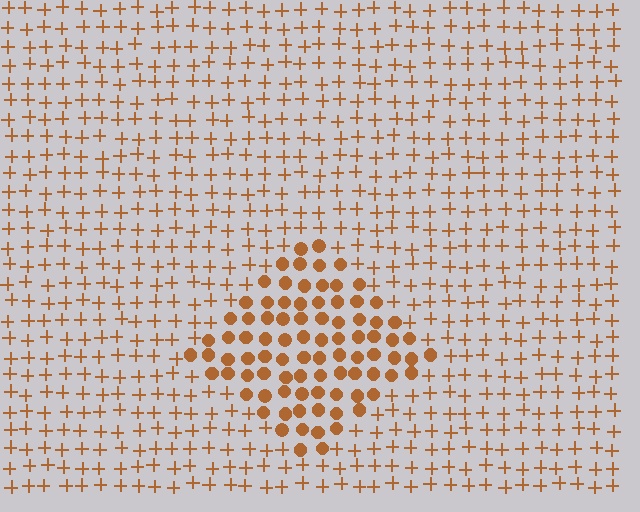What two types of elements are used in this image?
The image uses circles inside the diamond region and plus signs outside it.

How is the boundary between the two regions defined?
The boundary is defined by a change in element shape: circles inside vs. plus signs outside. All elements share the same color and spacing.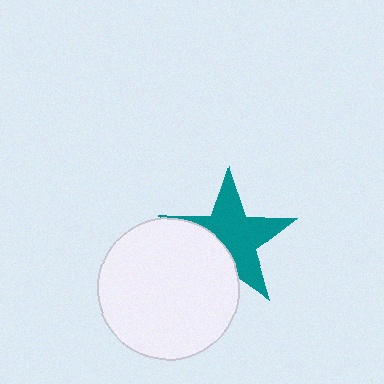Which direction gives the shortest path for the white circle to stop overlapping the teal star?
Moving toward the lower-left gives the shortest separation.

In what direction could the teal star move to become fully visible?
The teal star could move toward the upper-right. That would shift it out from behind the white circle entirely.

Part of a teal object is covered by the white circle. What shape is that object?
It is a star.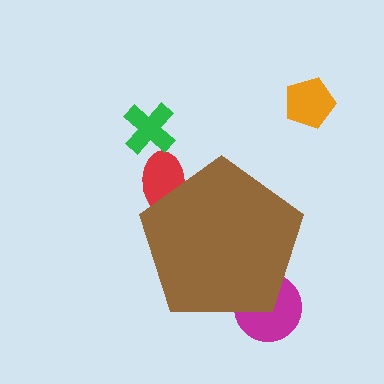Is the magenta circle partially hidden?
Yes, the magenta circle is partially hidden behind the brown pentagon.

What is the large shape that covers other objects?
A brown pentagon.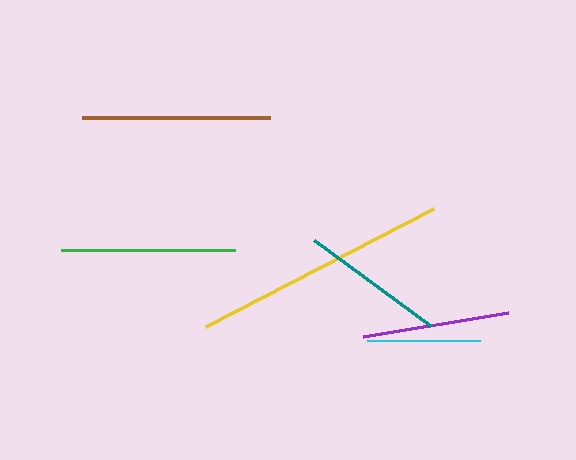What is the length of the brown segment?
The brown segment is approximately 188 pixels long.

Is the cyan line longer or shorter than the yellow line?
The yellow line is longer than the cyan line.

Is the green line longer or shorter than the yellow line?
The yellow line is longer than the green line.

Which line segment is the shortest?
The cyan line is the shortest at approximately 113 pixels.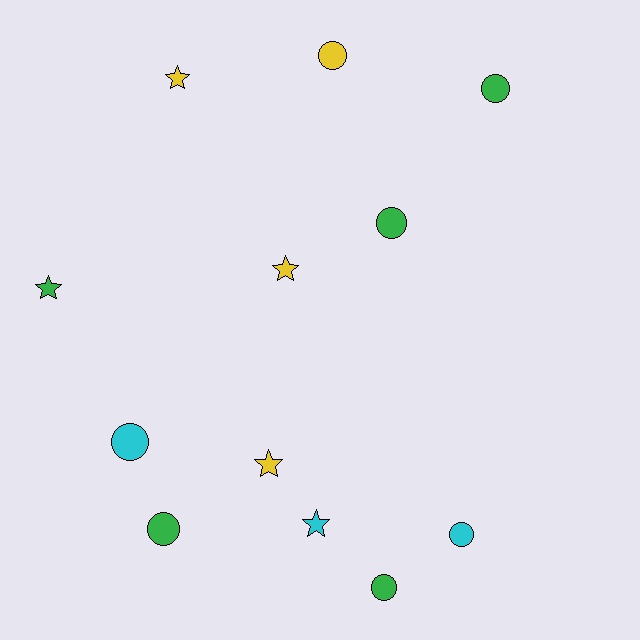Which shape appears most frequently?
Circle, with 7 objects.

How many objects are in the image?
There are 12 objects.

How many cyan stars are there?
There is 1 cyan star.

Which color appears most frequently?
Green, with 5 objects.